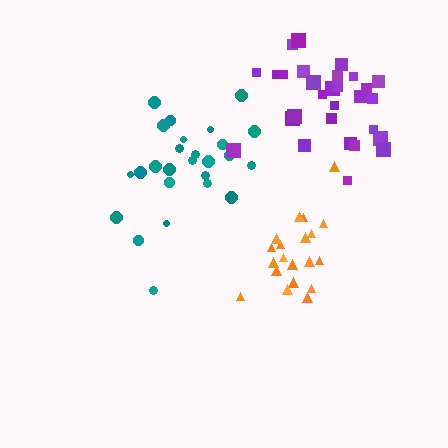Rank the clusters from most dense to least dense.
orange, purple, teal.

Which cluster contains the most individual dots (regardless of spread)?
Purple (29).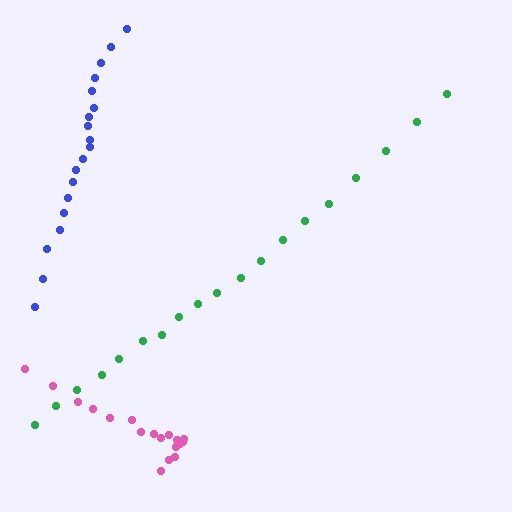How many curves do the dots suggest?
There are 3 distinct paths.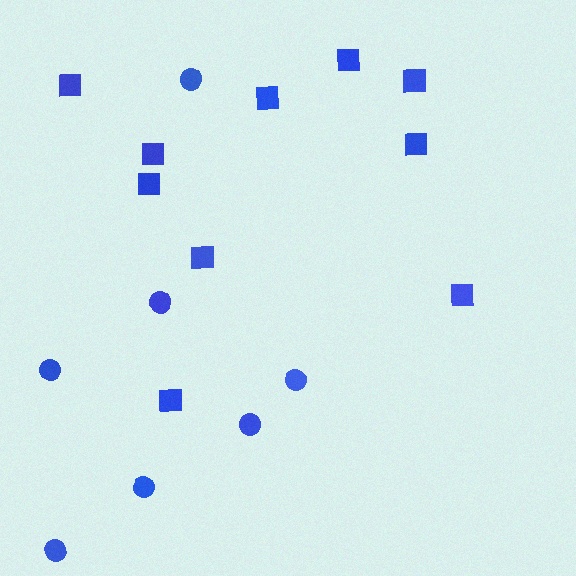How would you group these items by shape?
There are 2 groups: one group of circles (7) and one group of squares (10).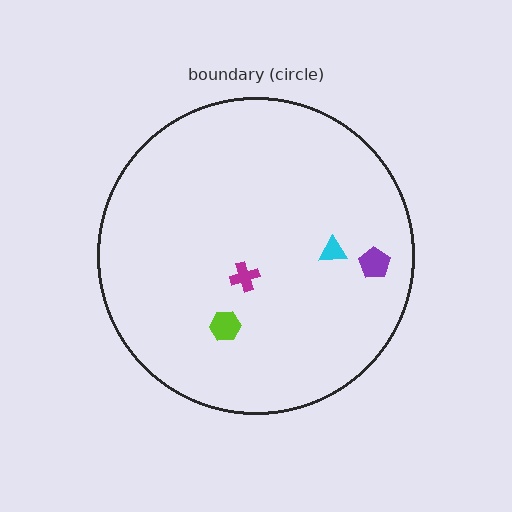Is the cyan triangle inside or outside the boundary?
Inside.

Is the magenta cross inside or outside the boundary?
Inside.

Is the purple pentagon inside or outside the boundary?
Inside.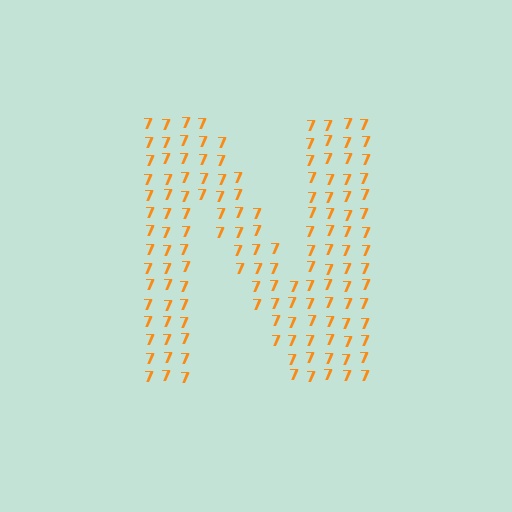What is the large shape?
The large shape is the letter N.